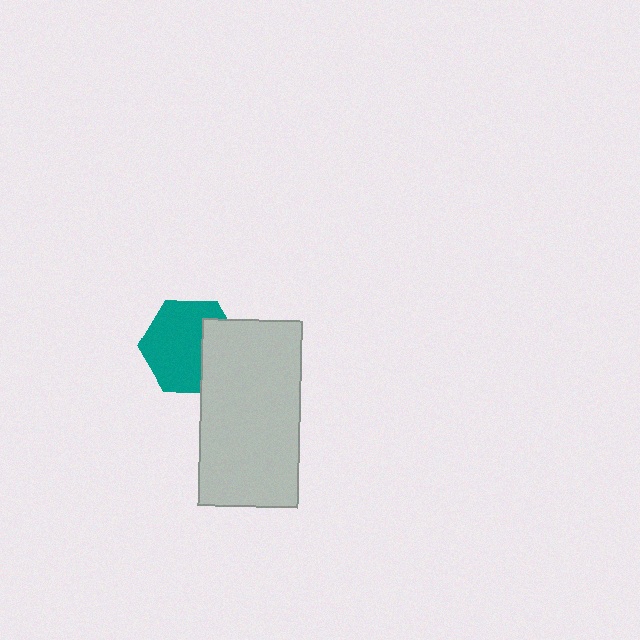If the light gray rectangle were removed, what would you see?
You would see the complete teal hexagon.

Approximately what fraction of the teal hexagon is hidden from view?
Roughly 32% of the teal hexagon is hidden behind the light gray rectangle.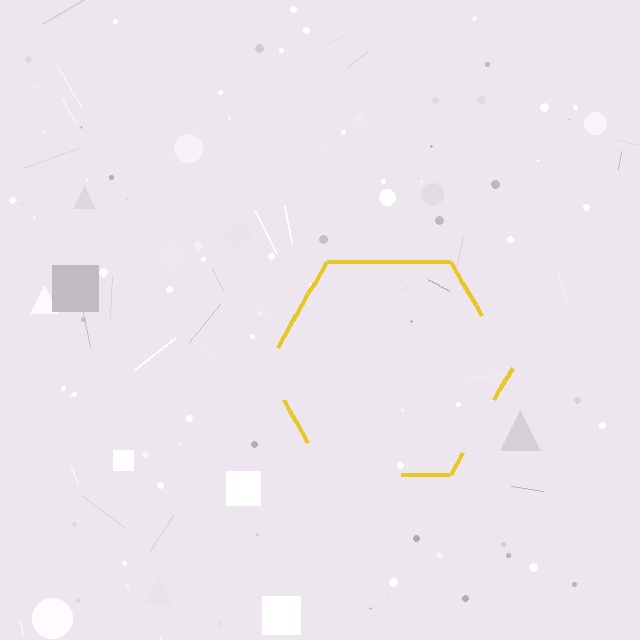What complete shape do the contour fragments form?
The contour fragments form a hexagon.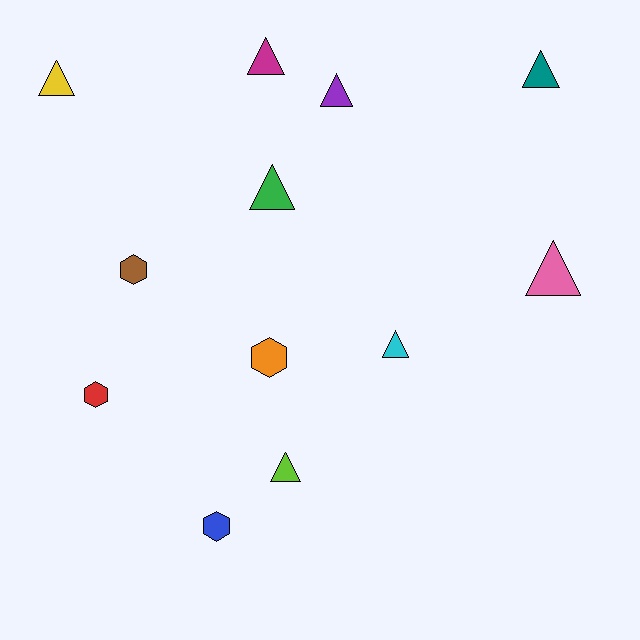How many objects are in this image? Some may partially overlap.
There are 12 objects.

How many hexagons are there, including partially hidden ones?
There are 4 hexagons.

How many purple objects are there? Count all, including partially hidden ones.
There is 1 purple object.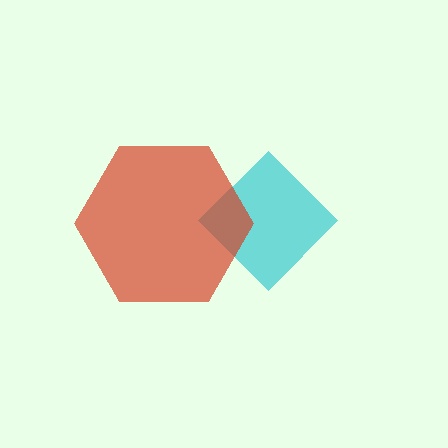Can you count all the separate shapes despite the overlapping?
Yes, there are 2 separate shapes.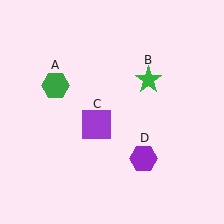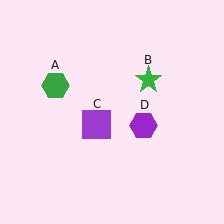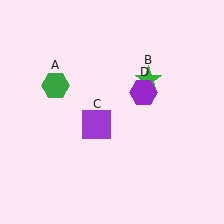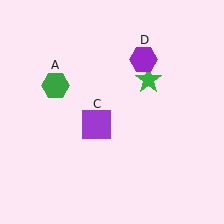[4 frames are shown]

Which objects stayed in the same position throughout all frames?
Green hexagon (object A) and green star (object B) and purple square (object C) remained stationary.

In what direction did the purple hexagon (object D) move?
The purple hexagon (object D) moved up.